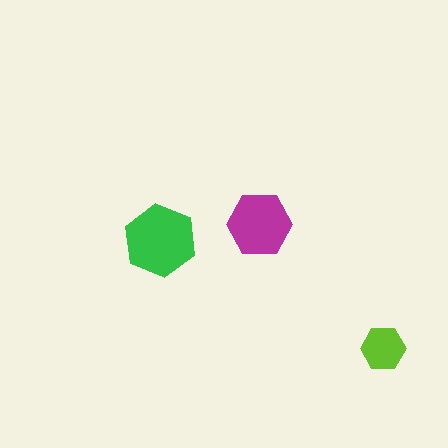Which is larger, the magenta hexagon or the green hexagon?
The green one.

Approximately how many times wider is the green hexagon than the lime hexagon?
About 1.5 times wider.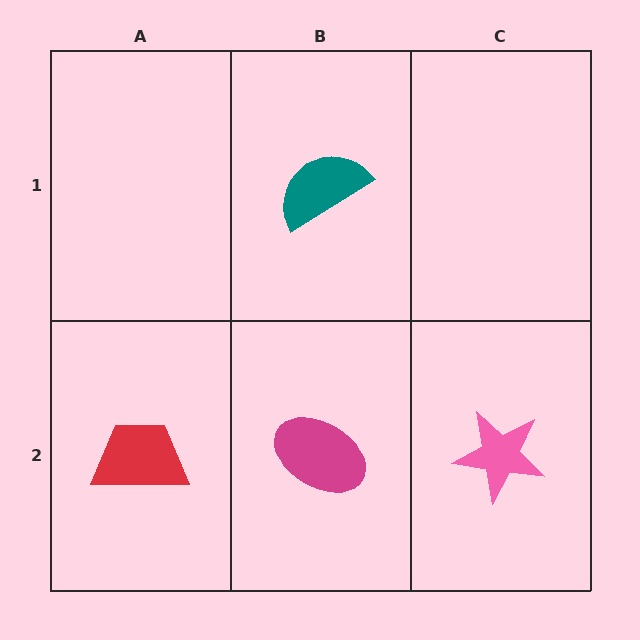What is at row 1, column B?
A teal semicircle.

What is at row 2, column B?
A magenta ellipse.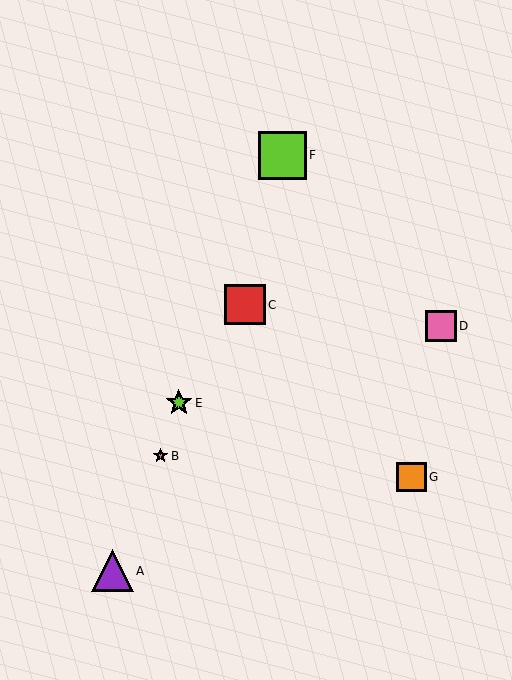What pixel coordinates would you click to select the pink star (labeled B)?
Click at (161, 456) to select the pink star B.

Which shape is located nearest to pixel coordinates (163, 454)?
The pink star (labeled B) at (161, 456) is nearest to that location.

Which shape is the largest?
The lime square (labeled F) is the largest.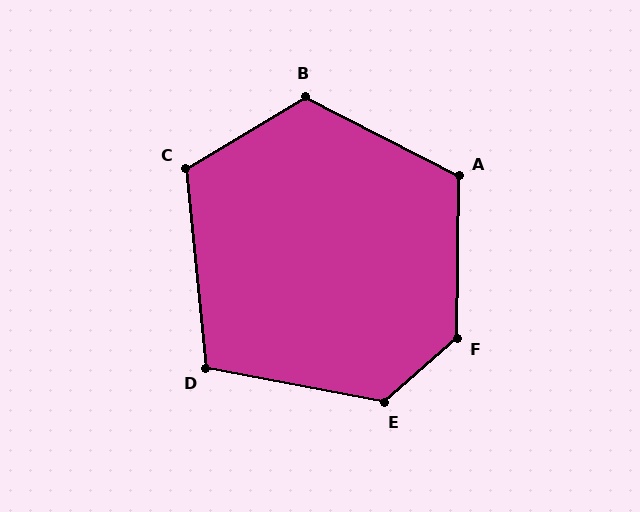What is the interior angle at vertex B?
Approximately 122 degrees (obtuse).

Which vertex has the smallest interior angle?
D, at approximately 106 degrees.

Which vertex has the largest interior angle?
F, at approximately 132 degrees.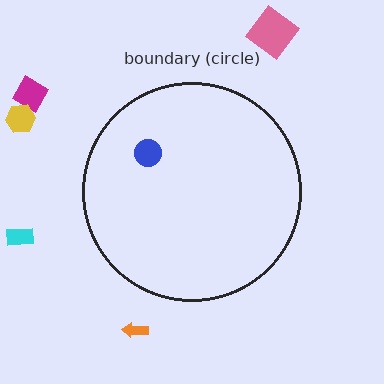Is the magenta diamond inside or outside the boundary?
Outside.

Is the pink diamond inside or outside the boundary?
Outside.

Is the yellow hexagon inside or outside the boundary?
Outside.